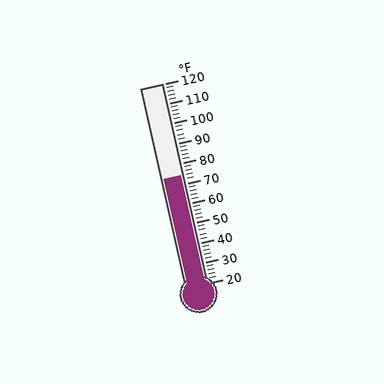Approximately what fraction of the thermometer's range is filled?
The thermometer is filled to approximately 55% of its range.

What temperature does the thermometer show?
The thermometer shows approximately 74°F.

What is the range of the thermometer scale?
The thermometer scale ranges from 20°F to 120°F.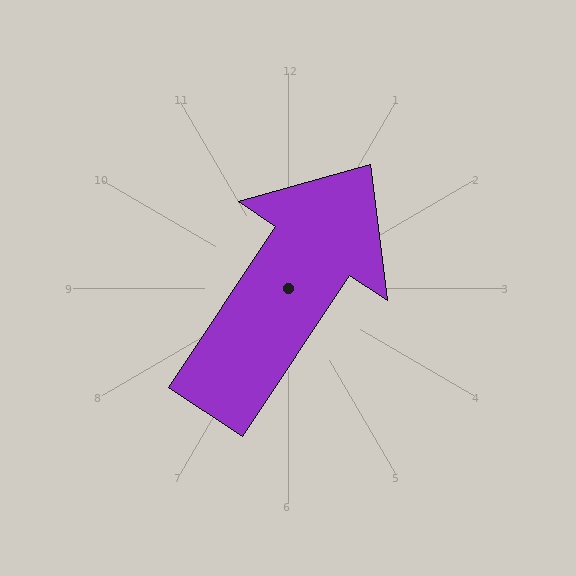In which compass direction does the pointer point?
Northeast.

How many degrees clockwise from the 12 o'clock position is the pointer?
Approximately 34 degrees.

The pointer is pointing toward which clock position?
Roughly 1 o'clock.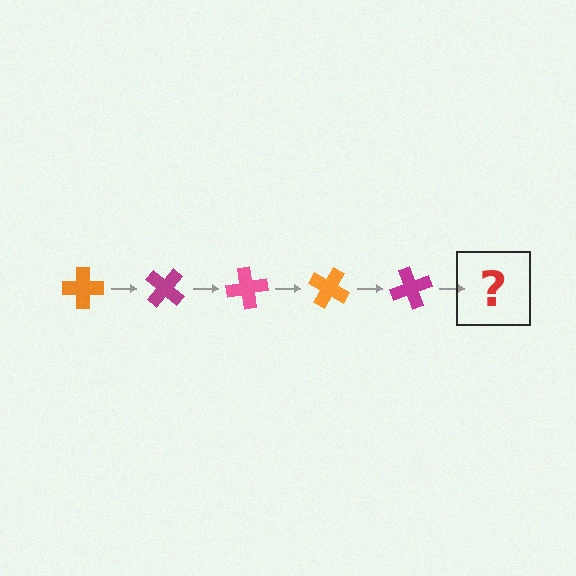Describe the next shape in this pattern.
It should be a pink cross, rotated 200 degrees from the start.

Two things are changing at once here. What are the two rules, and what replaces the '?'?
The two rules are that it rotates 40 degrees each step and the color cycles through orange, magenta, and pink. The '?' should be a pink cross, rotated 200 degrees from the start.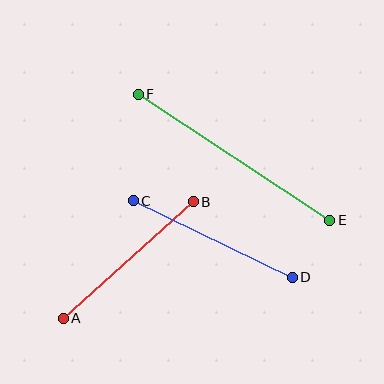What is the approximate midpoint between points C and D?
The midpoint is at approximately (213, 239) pixels.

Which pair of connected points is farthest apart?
Points E and F are farthest apart.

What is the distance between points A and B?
The distance is approximately 175 pixels.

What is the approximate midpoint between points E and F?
The midpoint is at approximately (234, 157) pixels.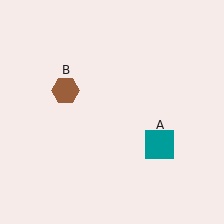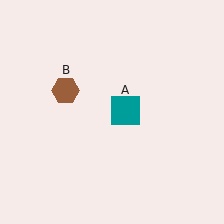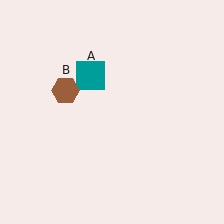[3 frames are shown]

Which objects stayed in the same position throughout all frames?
Brown hexagon (object B) remained stationary.